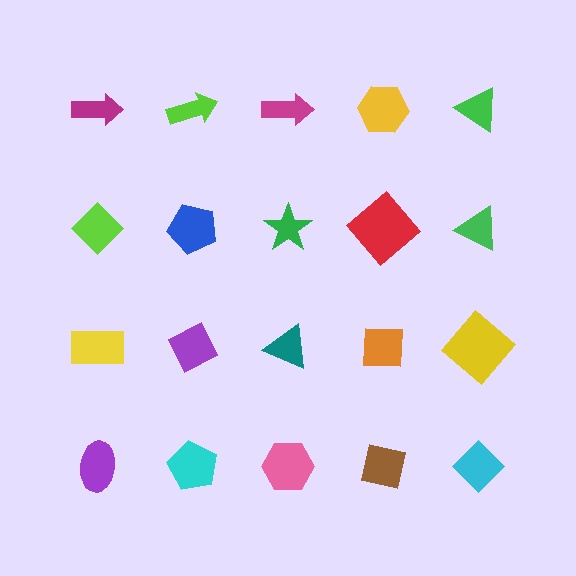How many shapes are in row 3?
5 shapes.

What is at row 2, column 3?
A green star.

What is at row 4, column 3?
A pink hexagon.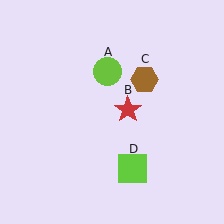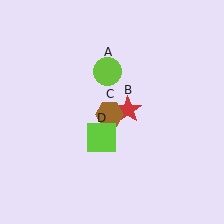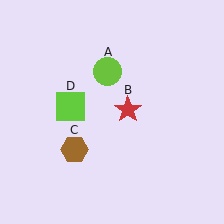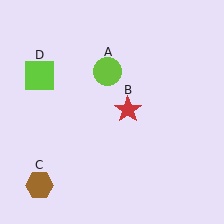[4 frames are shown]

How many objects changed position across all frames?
2 objects changed position: brown hexagon (object C), lime square (object D).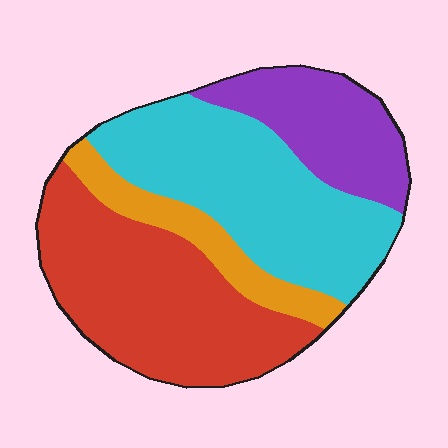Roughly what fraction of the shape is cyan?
Cyan covers roughly 35% of the shape.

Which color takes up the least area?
Orange, at roughly 10%.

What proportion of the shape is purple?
Purple covers about 20% of the shape.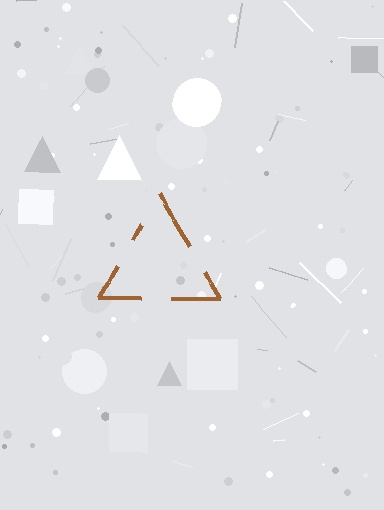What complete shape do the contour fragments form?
The contour fragments form a triangle.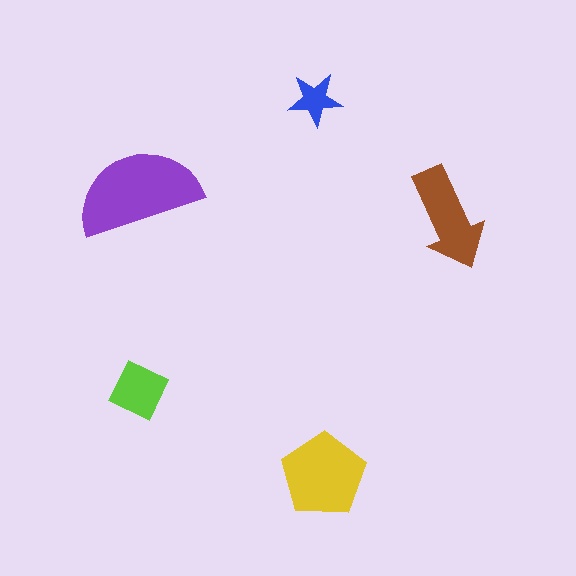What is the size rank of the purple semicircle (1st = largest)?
1st.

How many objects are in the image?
There are 5 objects in the image.